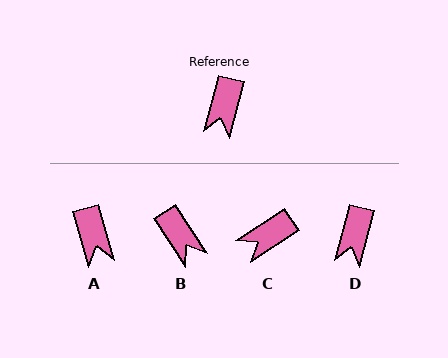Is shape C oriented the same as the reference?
No, it is off by about 42 degrees.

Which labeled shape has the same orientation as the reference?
D.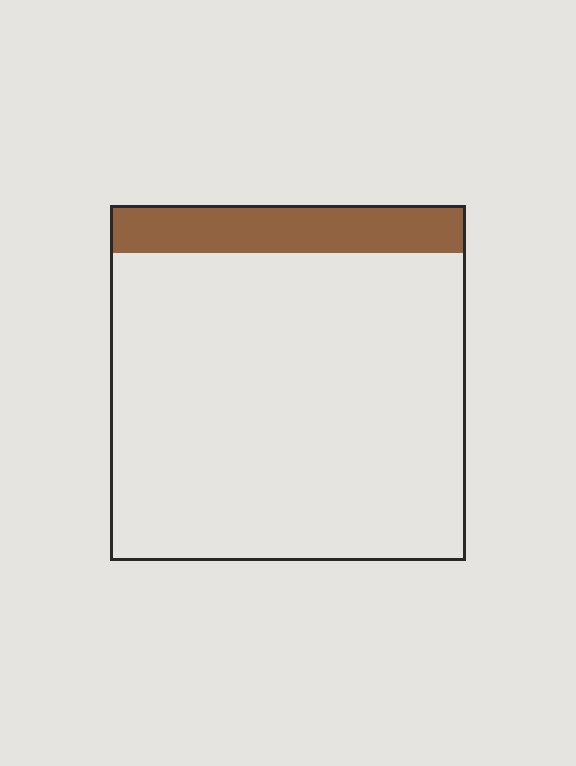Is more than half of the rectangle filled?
No.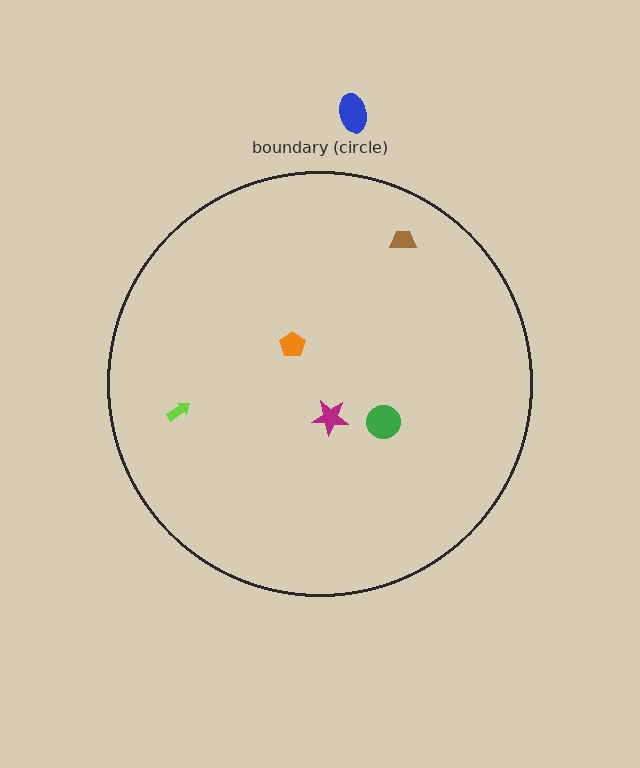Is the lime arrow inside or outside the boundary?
Inside.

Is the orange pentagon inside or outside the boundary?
Inside.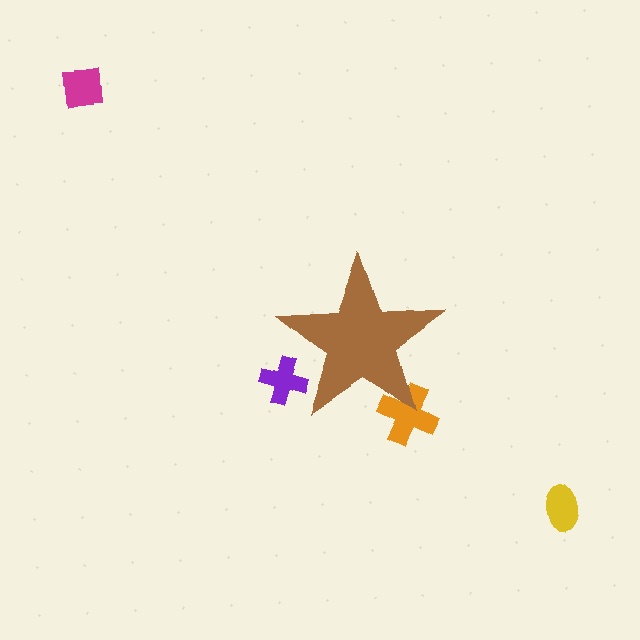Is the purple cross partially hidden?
Yes, the purple cross is partially hidden behind the brown star.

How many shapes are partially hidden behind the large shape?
2 shapes are partially hidden.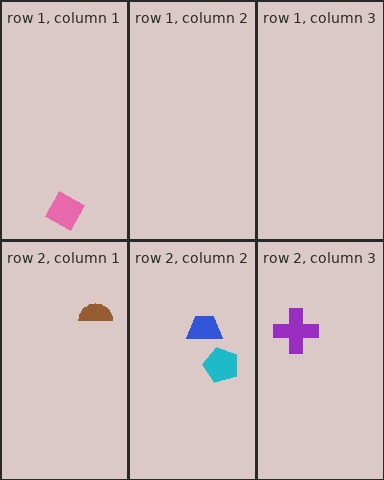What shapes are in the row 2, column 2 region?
The blue trapezoid, the cyan pentagon.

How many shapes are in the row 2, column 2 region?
2.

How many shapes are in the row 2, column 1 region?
1.